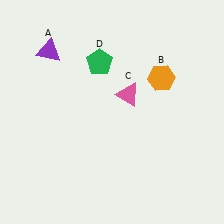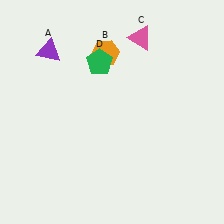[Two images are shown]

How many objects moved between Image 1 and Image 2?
2 objects moved between the two images.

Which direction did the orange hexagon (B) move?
The orange hexagon (B) moved left.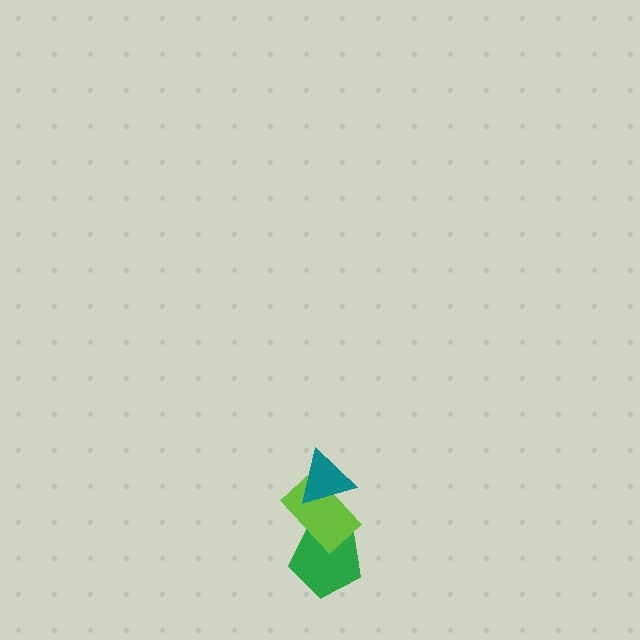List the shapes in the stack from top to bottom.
From top to bottom: the teal triangle, the lime rectangle, the green pentagon.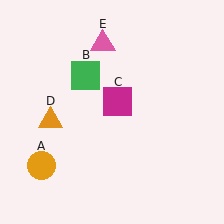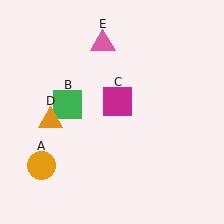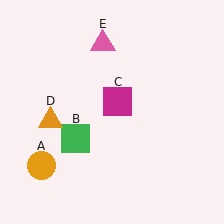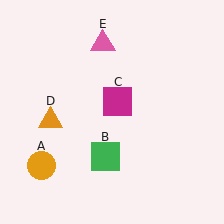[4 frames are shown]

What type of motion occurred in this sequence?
The green square (object B) rotated counterclockwise around the center of the scene.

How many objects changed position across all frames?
1 object changed position: green square (object B).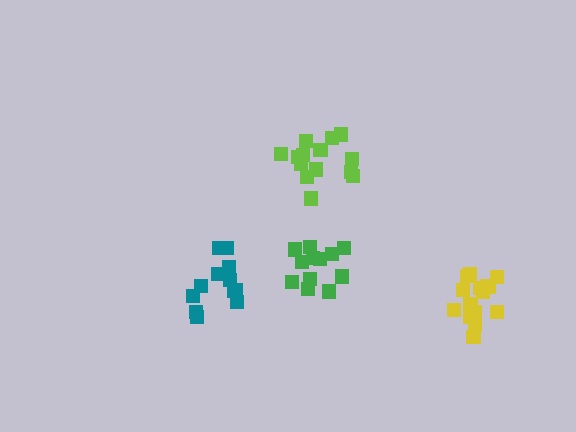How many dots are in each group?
Group 1: 12 dots, Group 2: 16 dots, Group 3: 13 dots, Group 4: 14 dots (55 total).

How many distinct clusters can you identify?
There are 4 distinct clusters.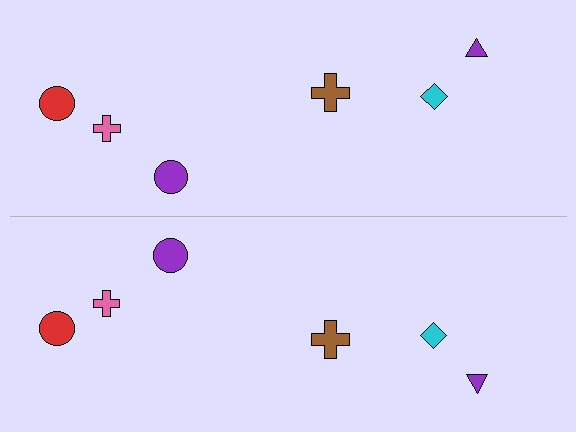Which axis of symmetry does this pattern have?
The pattern has a horizontal axis of symmetry running through the center of the image.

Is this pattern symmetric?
Yes, this pattern has bilateral (reflection) symmetry.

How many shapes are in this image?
There are 12 shapes in this image.